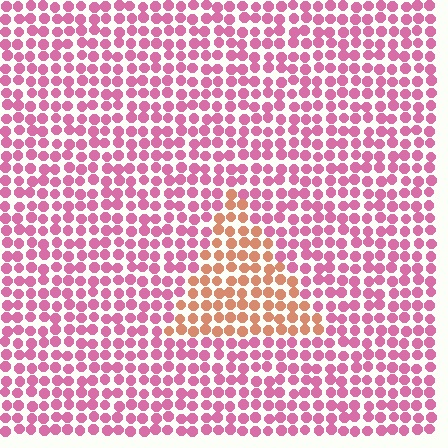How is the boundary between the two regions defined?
The boundary is defined purely by a slight shift in hue (about 49 degrees). Spacing, size, and orientation are identical on both sides.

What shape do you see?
I see a triangle.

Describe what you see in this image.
The image is filled with small pink elements in a uniform arrangement. A triangle-shaped region is visible where the elements are tinted to a slightly different hue, forming a subtle color boundary.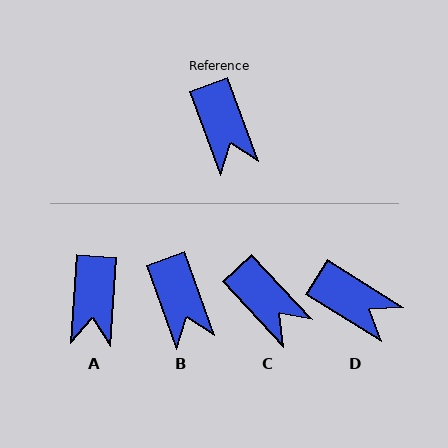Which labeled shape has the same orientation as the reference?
B.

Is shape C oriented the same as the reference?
No, it is off by about 23 degrees.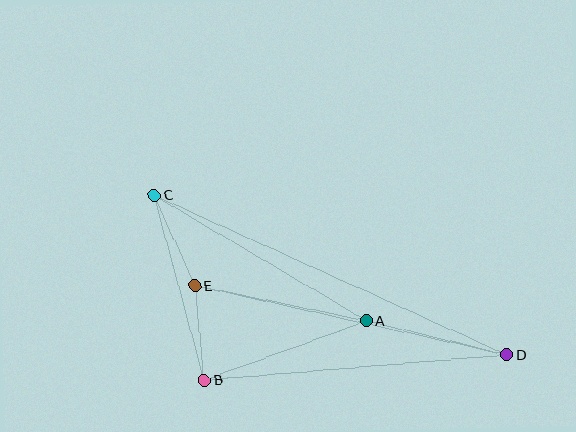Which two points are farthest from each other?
Points C and D are farthest from each other.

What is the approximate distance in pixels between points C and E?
The distance between C and E is approximately 99 pixels.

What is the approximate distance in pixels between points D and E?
The distance between D and E is approximately 320 pixels.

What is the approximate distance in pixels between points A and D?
The distance between A and D is approximately 144 pixels.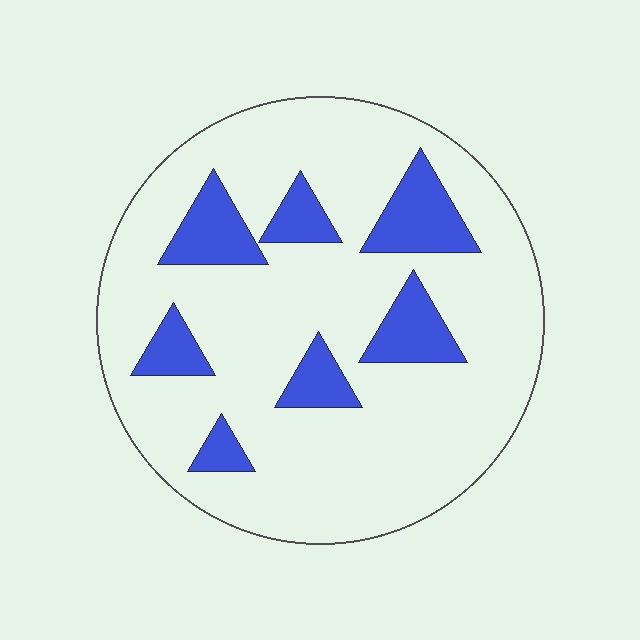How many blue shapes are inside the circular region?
7.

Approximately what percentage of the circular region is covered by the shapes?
Approximately 20%.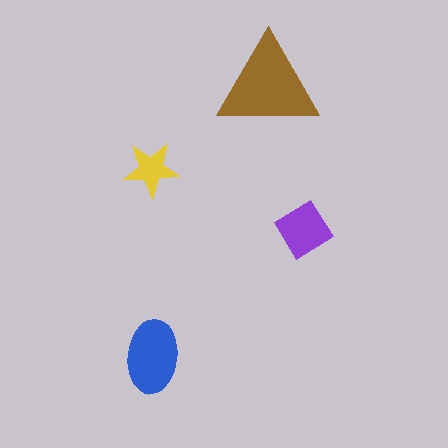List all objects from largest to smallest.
The brown triangle, the blue ellipse, the purple diamond, the yellow star.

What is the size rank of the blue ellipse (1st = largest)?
2nd.